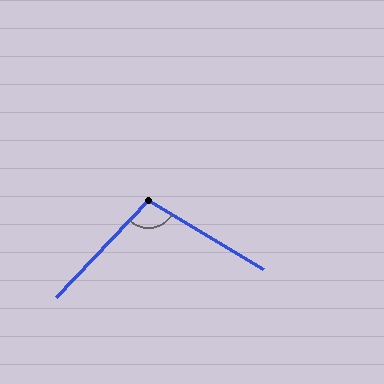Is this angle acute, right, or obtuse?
It is obtuse.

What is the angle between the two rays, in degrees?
Approximately 102 degrees.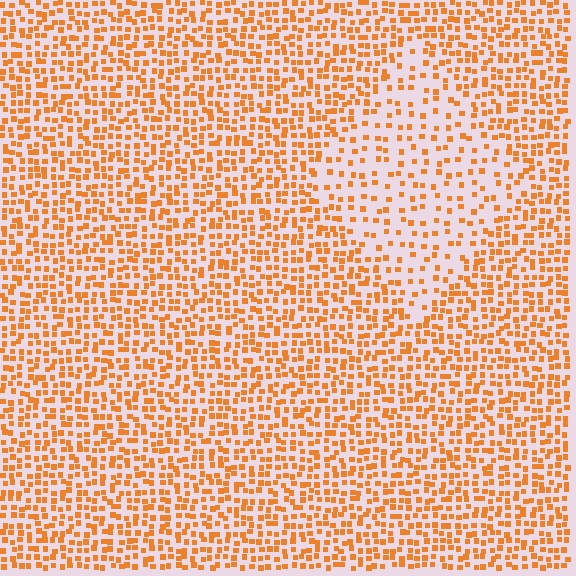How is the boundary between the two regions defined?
The boundary is defined by a change in element density (approximately 2.1x ratio). All elements are the same color, size, and shape.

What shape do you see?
I see a diamond.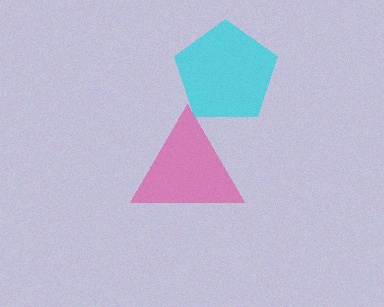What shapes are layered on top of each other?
The layered shapes are: a pink triangle, a cyan pentagon.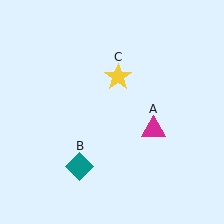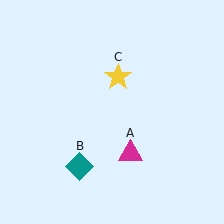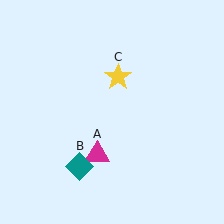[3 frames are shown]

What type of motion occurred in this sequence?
The magenta triangle (object A) rotated clockwise around the center of the scene.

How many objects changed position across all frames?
1 object changed position: magenta triangle (object A).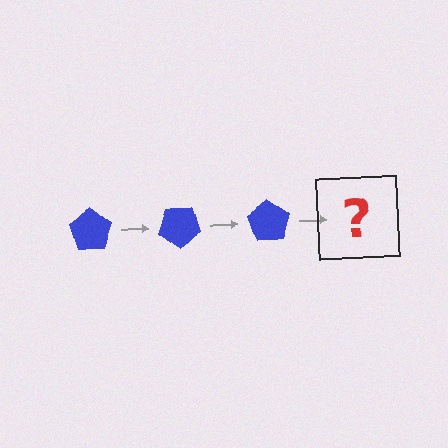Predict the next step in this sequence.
The next step is a blue pentagon rotated 105 degrees.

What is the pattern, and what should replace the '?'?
The pattern is that the pentagon rotates 35 degrees each step. The '?' should be a blue pentagon rotated 105 degrees.